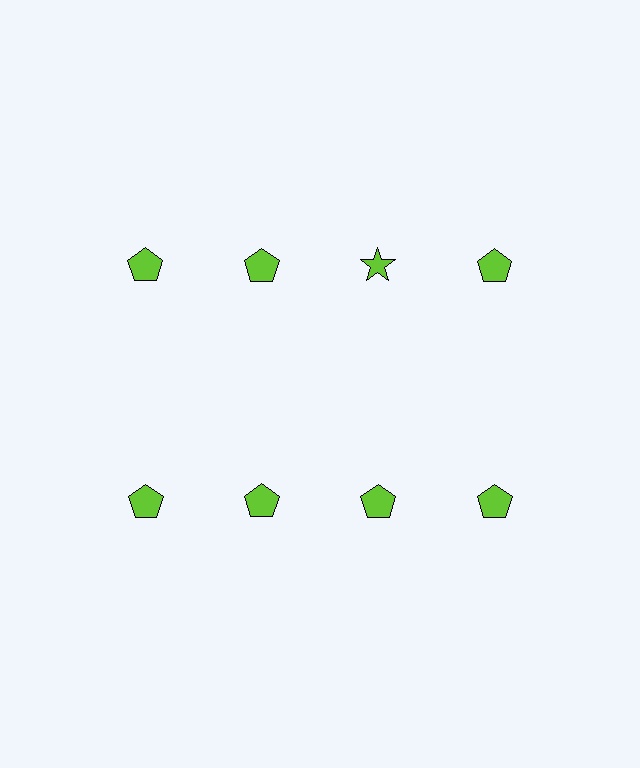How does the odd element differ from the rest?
It has a different shape: star instead of pentagon.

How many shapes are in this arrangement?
There are 8 shapes arranged in a grid pattern.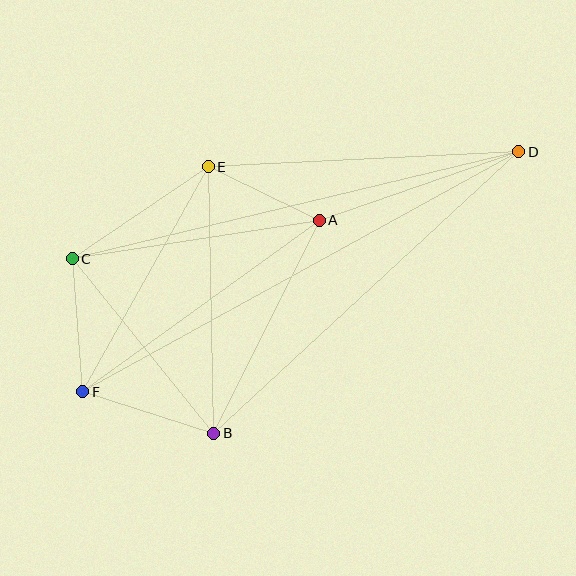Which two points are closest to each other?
Points A and E are closest to each other.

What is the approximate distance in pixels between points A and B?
The distance between A and B is approximately 238 pixels.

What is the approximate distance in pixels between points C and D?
The distance between C and D is approximately 459 pixels.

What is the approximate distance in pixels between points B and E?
The distance between B and E is approximately 266 pixels.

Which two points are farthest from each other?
Points D and F are farthest from each other.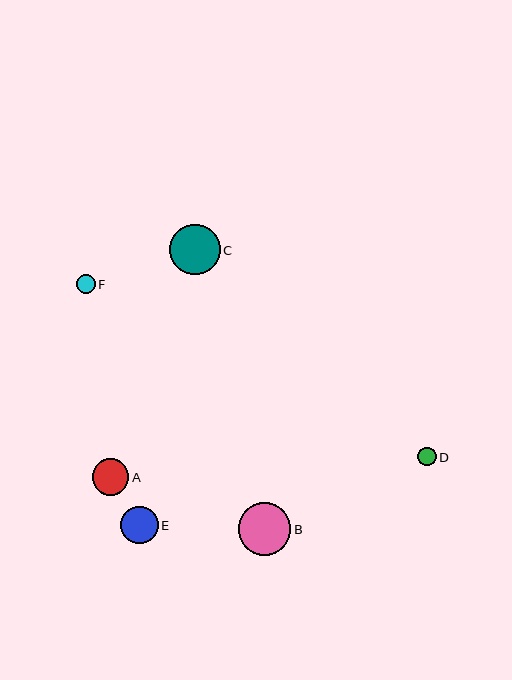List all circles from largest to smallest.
From largest to smallest: B, C, E, A, F, D.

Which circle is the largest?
Circle B is the largest with a size of approximately 53 pixels.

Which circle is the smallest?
Circle D is the smallest with a size of approximately 18 pixels.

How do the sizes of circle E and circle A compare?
Circle E and circle A are approximately the same size.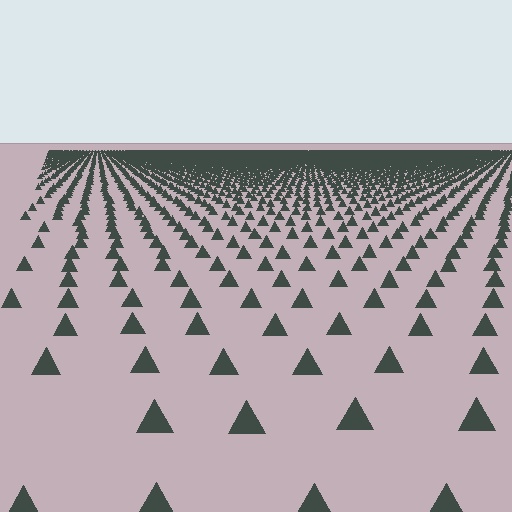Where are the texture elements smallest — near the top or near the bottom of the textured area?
Near the top.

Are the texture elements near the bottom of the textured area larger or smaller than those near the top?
Larger. Near the bottom, elements are closer to the viewer and appear at a bigger on-screen size.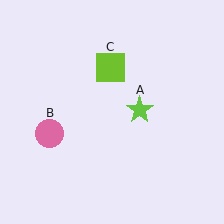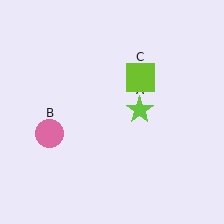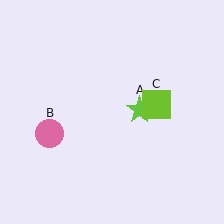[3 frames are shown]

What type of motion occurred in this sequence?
The lime square (object C) rotated clockwise around the center of the scene.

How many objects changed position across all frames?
1 object changed position: lime square (object C).